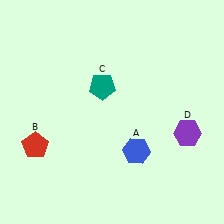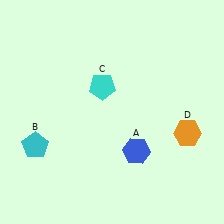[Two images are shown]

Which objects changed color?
B changed from red to cyan. C changed from teal to cyan. D changed from purple to orange.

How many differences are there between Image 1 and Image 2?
There are 3 differences between the two images.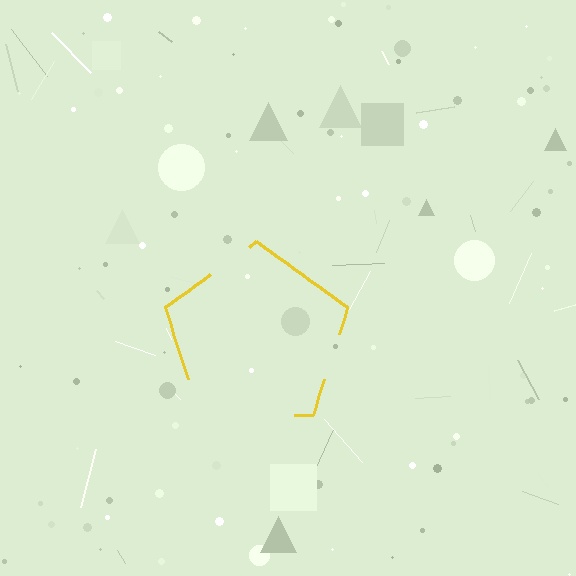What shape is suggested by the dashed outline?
The dashed outline suggests a pentagon.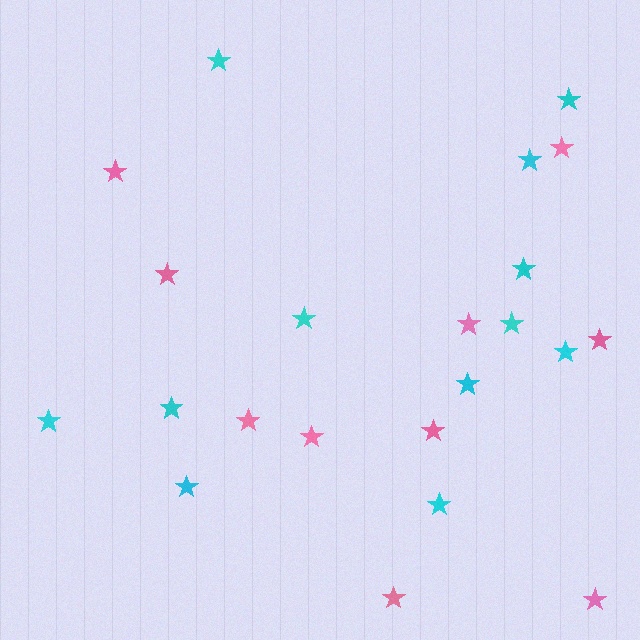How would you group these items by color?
There are 2 groups: one group of pink stars (10) and one group of cyan stars (12).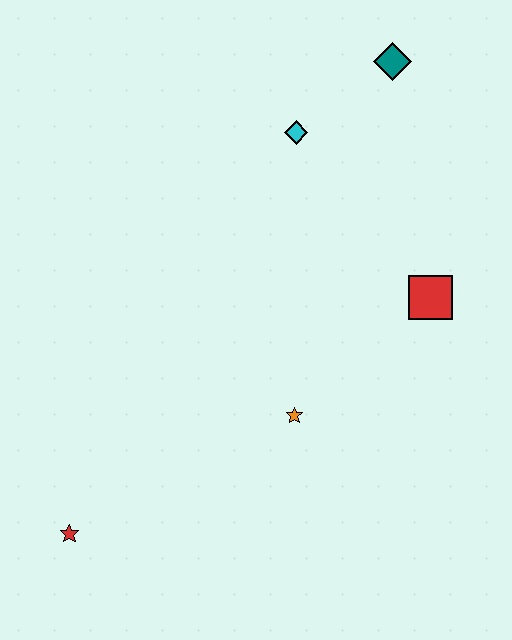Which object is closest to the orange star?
The red square is closest to the orange star.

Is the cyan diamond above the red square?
Yes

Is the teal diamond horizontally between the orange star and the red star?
No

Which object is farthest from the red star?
The teal diamond is farthest from the red star.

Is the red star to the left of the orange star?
Yes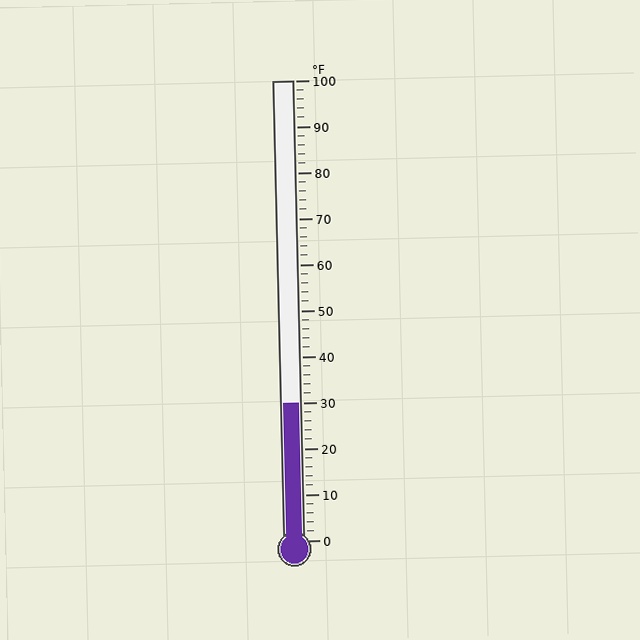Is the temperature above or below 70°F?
The temperature is below 70°F.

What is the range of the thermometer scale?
The thermometer scale ranges from 0°F to 100°F.